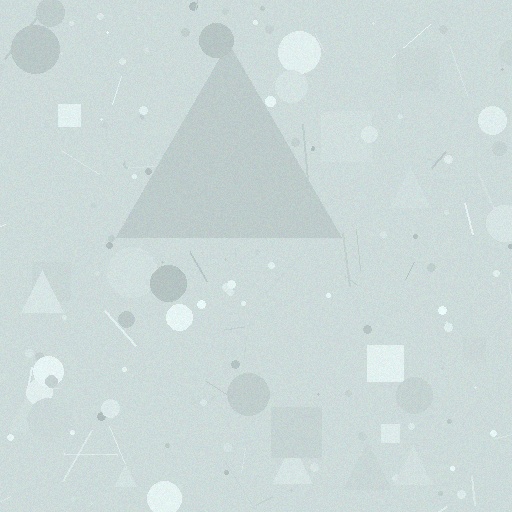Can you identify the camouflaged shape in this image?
The camouflaged shape is a triangle.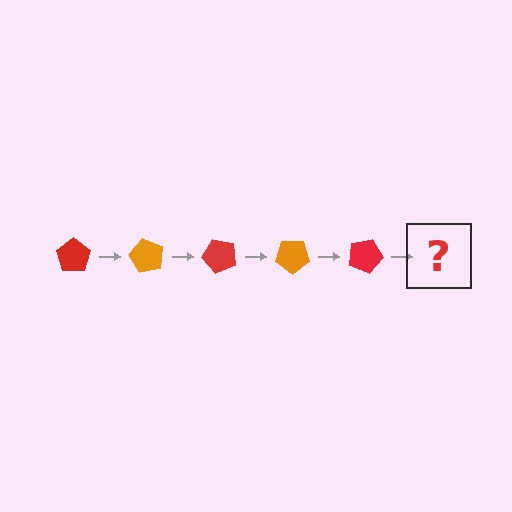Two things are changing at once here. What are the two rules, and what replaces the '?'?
The two rules are that it rotates 60 degrees each step and the color cycles through red and orange. The '?' should be an orange pentagon, rotated 300 degrees from the start.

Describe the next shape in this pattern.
It should be an orange pentagon, rotated 300 degrees from the start.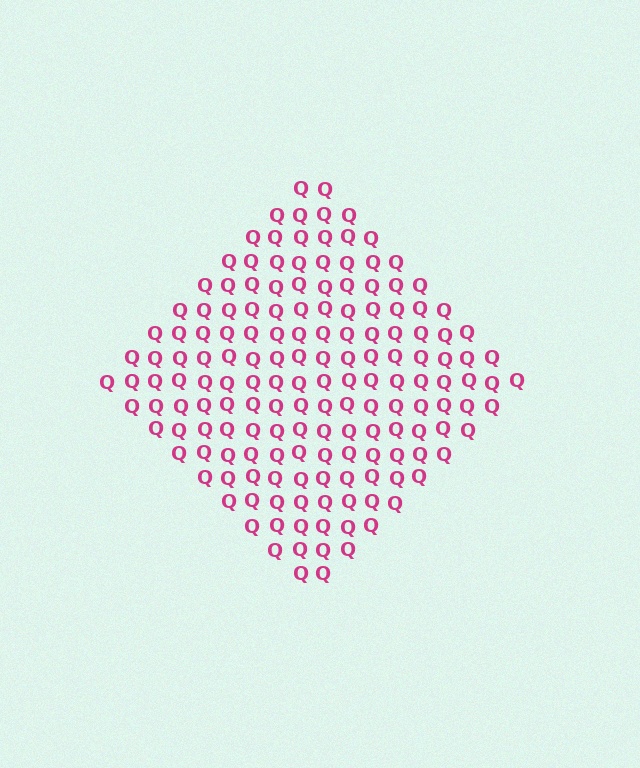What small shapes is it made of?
It is made of small letter Q's.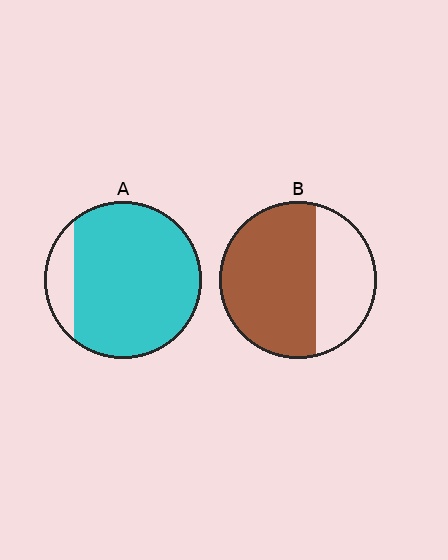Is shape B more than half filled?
Yes.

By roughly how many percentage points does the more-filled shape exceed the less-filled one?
By roughly 20 percentage points (A over B).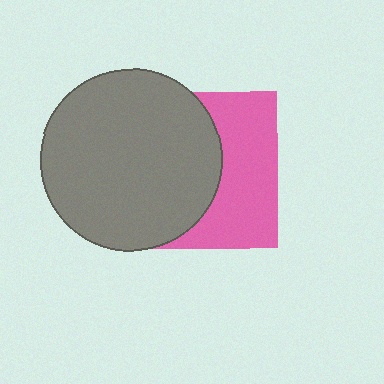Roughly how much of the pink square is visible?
A small part of it is visible (roughly 44%).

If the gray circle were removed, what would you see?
You would see the complete pink square.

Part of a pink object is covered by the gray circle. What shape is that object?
It is a square.